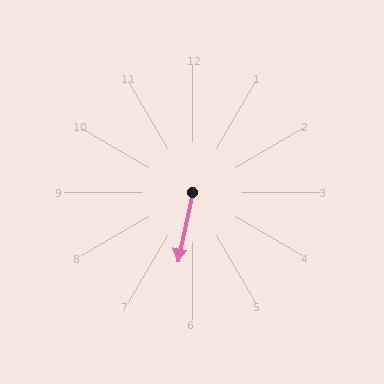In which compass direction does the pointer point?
South.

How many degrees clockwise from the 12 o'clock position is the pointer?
Approximately 192 degrees.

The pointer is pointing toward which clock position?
Roughly 6 o'clock.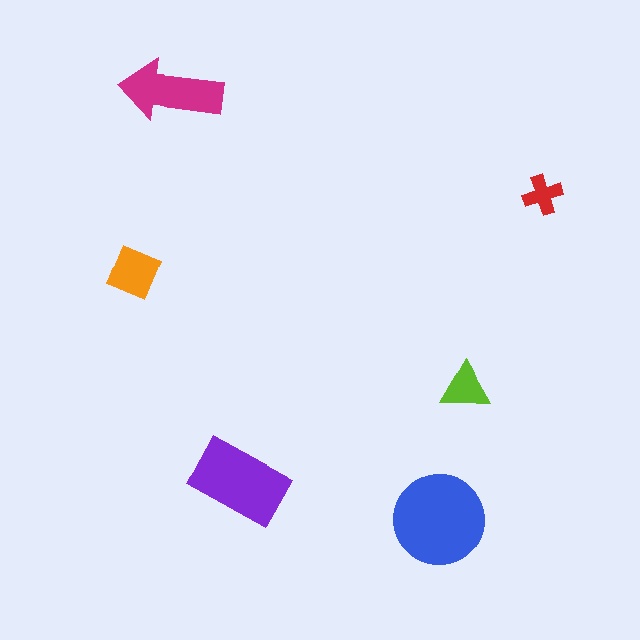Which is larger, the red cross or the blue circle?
The blue circle.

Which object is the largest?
The blue circle.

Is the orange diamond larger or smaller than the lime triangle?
Larger.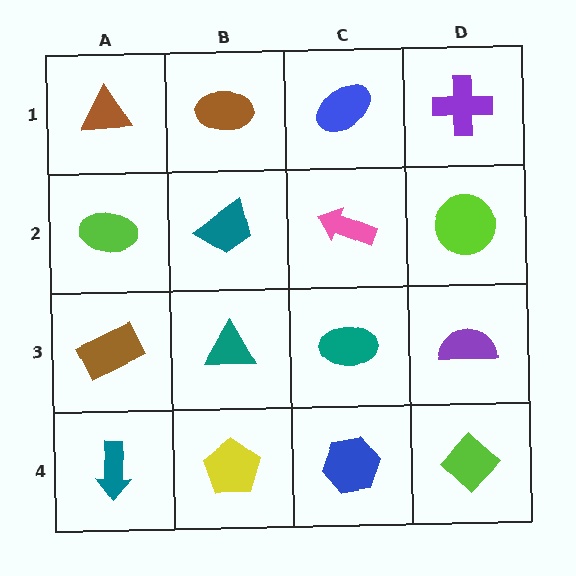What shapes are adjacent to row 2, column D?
A purple cross (row 1, column D), a purple semicircle (row 3, column D), a pink arrow (row 2, column C).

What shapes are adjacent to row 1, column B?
A teal trapezoid (row 2, column B), a brown triangle (row 1, column A), a blue ellipse (row 1, column C).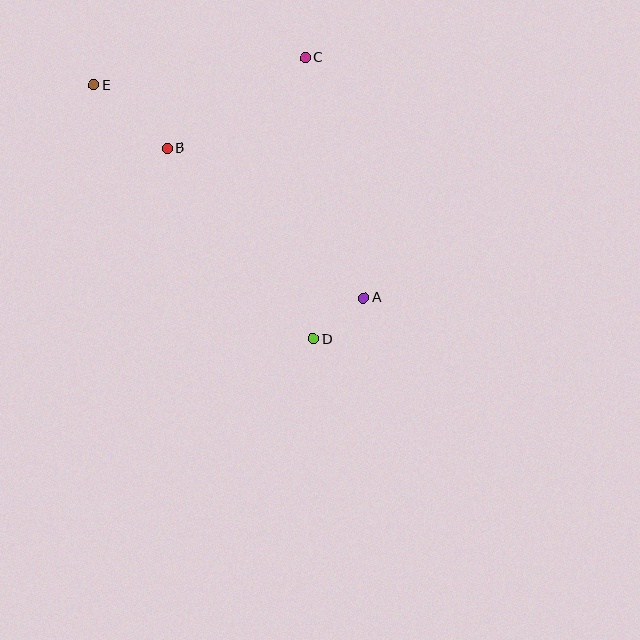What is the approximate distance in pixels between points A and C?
The distance between A and C is approximately 247 pixels.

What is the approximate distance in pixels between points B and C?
The distance between B and C is approximately 165 pixels.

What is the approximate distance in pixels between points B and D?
The distance between B and D is approximately 240 pixels.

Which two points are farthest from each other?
Points A and E are farthest from each other.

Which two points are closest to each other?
Points A and D are closest to each other.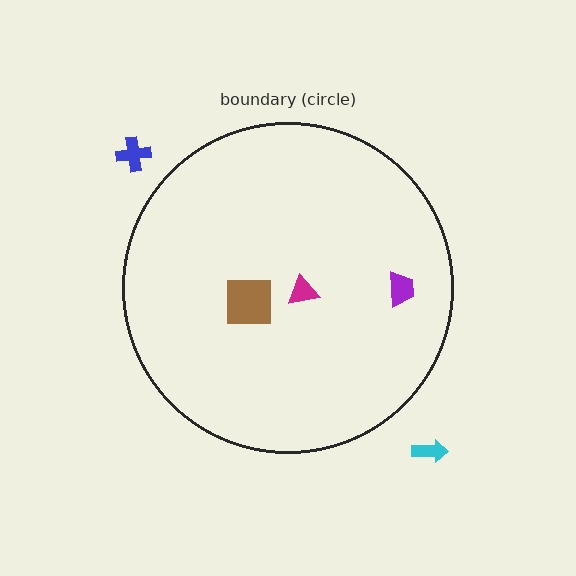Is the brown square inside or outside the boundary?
Inside.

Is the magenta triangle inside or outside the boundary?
Inside.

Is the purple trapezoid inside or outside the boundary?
Inside.